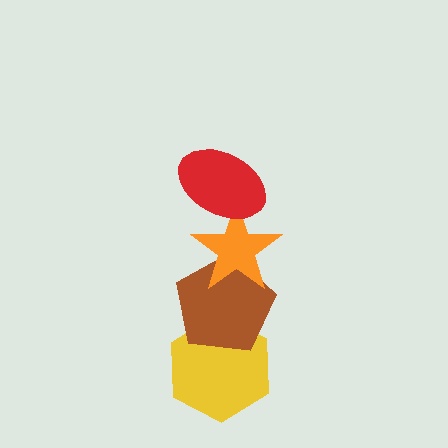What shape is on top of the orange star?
The red ellipse is on top of the orange star.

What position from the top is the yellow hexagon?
The yellow hexagon is 4th from the top.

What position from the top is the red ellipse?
The red ellipse is 1st from the top.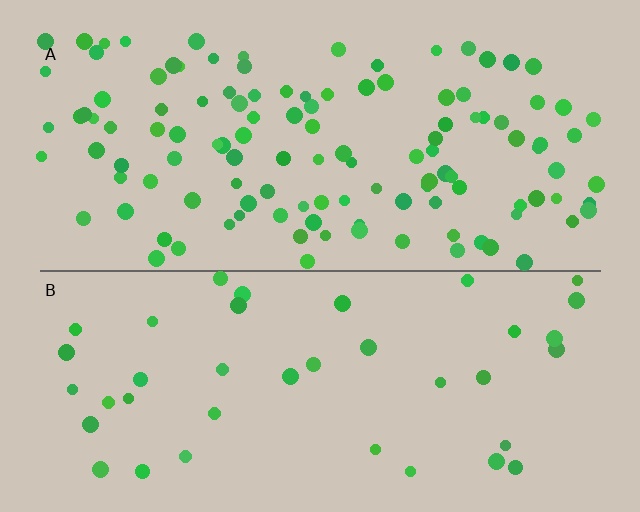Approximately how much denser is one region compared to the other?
Approximately 3.1× — region A over region B.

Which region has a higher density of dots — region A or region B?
A (the top).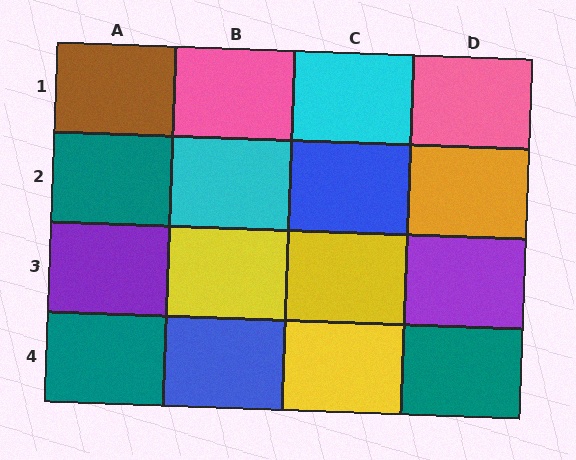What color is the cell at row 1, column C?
Cyan.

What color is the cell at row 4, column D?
Teal.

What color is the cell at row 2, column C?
Blue.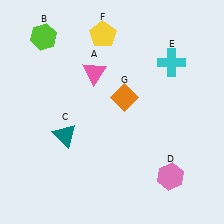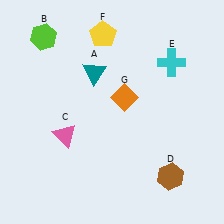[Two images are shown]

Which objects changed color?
A changed from pink to teal. C changed from teal to pink. D changed from pink to brown.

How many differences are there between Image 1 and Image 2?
There are 3 differences between the two images.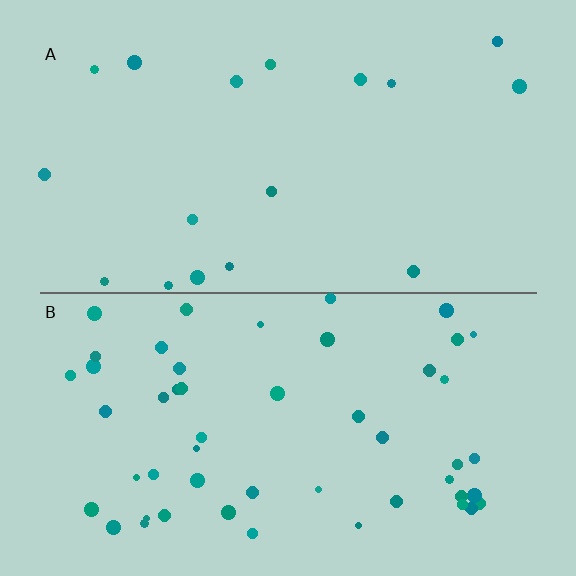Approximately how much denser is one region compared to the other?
Approximately 3.0× — region B over region A.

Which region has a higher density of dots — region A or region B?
B (the bottom).